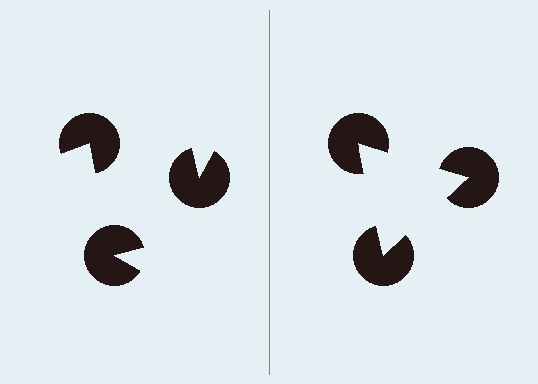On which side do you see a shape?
An illusory triangle appears on the right side. On the left side the wedge cuts are rotated, so no coherent shape forms.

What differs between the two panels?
The pac-man discs are positioned identically on both sides; only the wedge orientations differ. On the right they align to a triangle; on the left they are misaligned.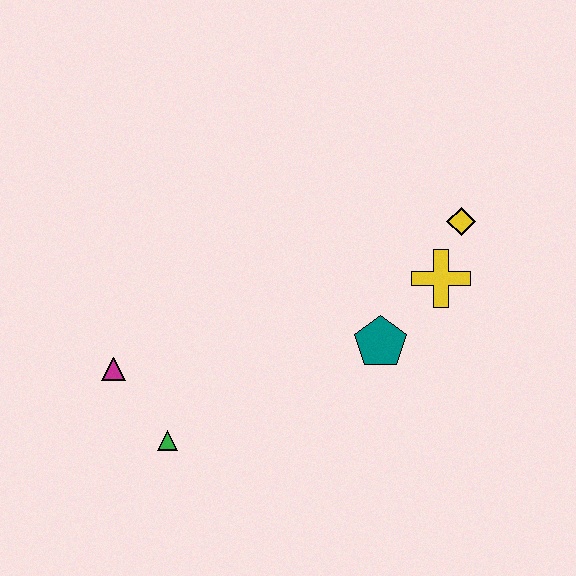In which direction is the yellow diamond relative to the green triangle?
The yellow diamond is to the right of the green triangle.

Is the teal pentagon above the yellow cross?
No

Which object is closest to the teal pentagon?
The yellow cross is closest to the teal pentagon.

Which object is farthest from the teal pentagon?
The magenta triangle is farthest from the teal pentagon.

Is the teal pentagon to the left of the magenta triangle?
No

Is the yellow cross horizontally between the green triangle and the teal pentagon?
No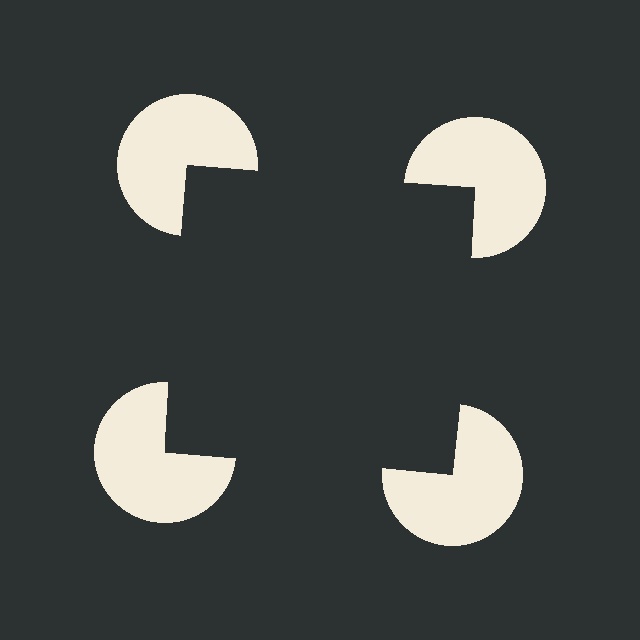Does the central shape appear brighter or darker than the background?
It typically appears slightly darker than the background, even though no actual brightness change is drawn.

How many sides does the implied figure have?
4 sides.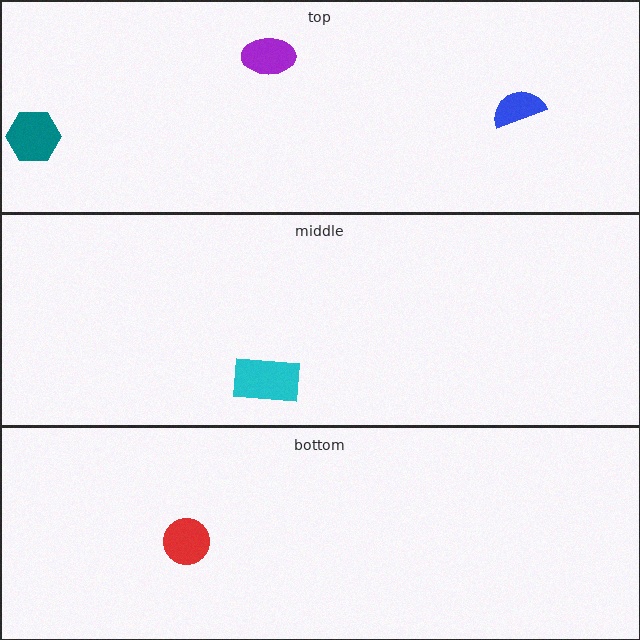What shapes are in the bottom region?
The red circle.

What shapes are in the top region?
The blue semicircle, the teal hexagon, the purple ellipse.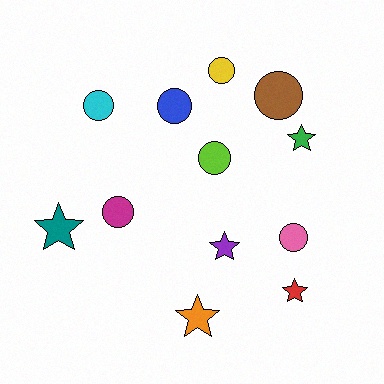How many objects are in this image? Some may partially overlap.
There are 12 objects.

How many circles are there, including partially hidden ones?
There are 7 circles.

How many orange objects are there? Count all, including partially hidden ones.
There is 1 orange object.